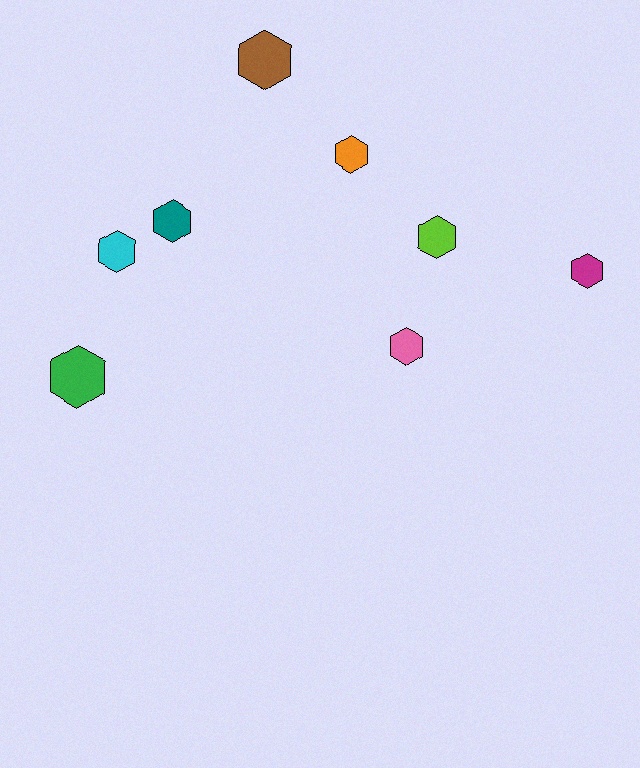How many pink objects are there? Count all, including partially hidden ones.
There is 1 pink object.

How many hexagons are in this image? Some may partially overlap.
There are 8 hexagons.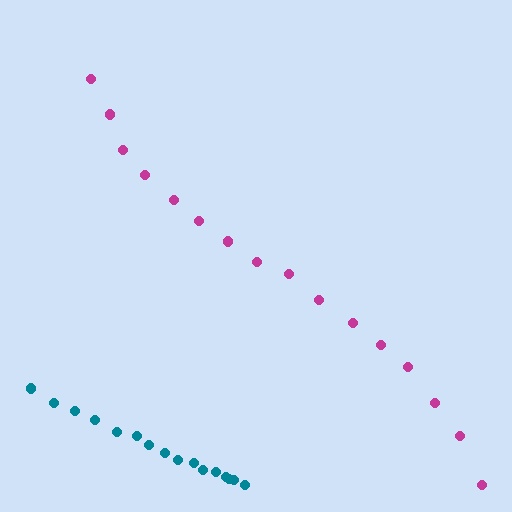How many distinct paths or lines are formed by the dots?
There are 2 distinct paths.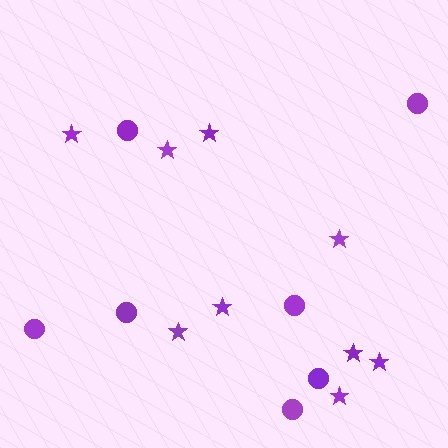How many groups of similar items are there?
There are 2 groups: one group of circles (7) and one group of stars (9).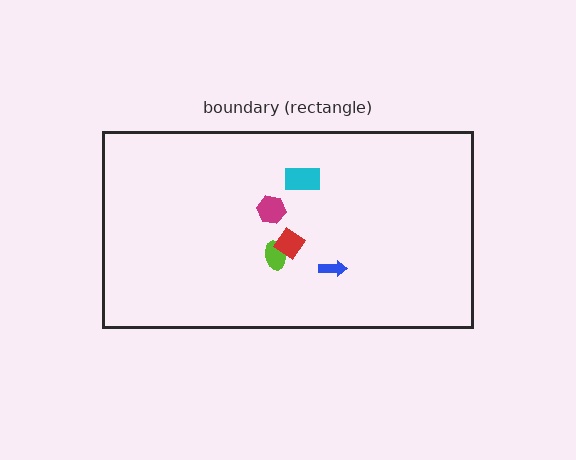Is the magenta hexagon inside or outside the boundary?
Inside.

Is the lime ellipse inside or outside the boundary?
Inside.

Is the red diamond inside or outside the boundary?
Inside.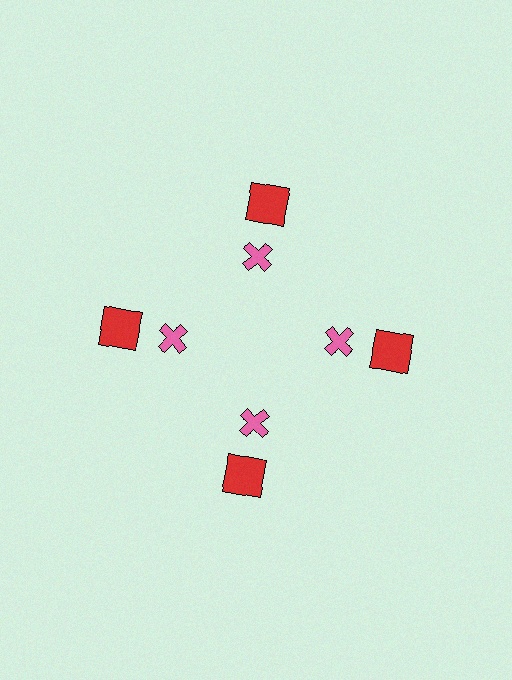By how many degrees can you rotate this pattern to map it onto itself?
The pattern maps onto itself every 90 degrees of rotation.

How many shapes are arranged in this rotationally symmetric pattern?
There are 8 shapes, arranged in 4 groups of 2.